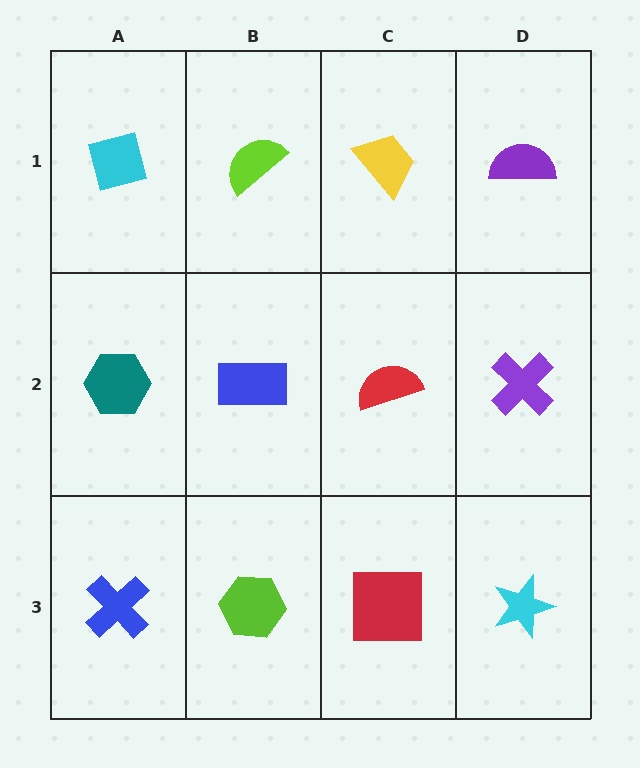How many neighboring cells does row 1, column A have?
2.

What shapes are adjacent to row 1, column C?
A red semicircle (row 2, column C), a lime semicircle (row 1, column B), a purple semicircle (row 1, column D).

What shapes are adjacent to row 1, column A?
A teal hexagon (row 2, column A), a lime semicircle (row 1, column B).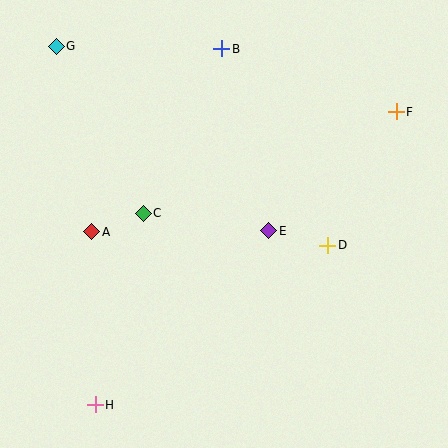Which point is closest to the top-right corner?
Point F is closest to the top-right corner.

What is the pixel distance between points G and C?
The distance between G and C is 188 pixels.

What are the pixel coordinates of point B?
Point B is at (222, 49).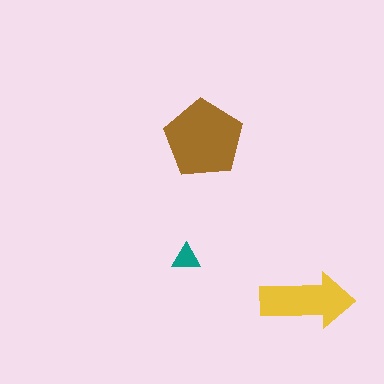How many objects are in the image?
There are 3 objects in the image.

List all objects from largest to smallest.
The brown pentagon, the yellow arrow, the teal triangle.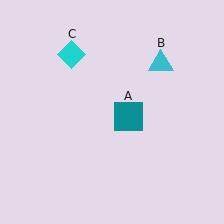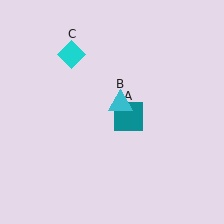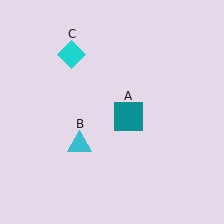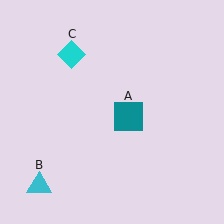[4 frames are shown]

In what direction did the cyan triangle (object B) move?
The cyan triangle (object B) moved down and to the left.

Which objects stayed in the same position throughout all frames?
Teal square (object A) and cyan diamond (object C) remained stationary.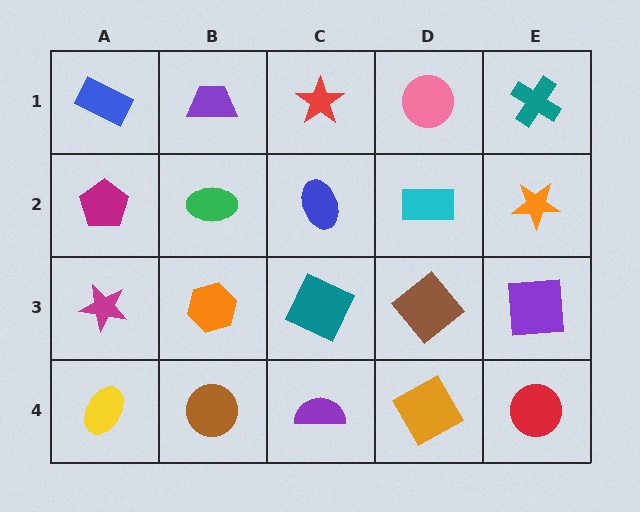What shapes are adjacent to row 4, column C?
A teal square (row 3, column C), a brown circle (row 4, column B), an orange square (row 4, column D).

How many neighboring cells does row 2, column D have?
4.